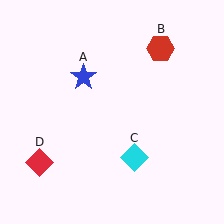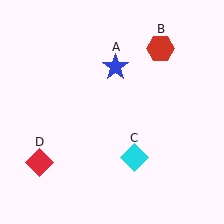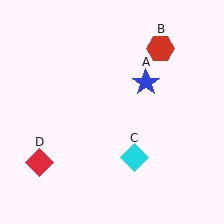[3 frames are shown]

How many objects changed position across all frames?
1 object changed position: blue star (object A).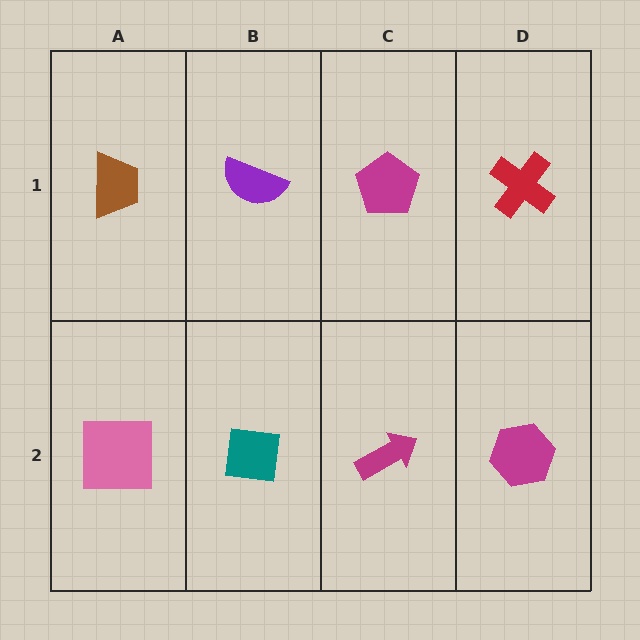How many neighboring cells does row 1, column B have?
3.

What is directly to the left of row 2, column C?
A teal square.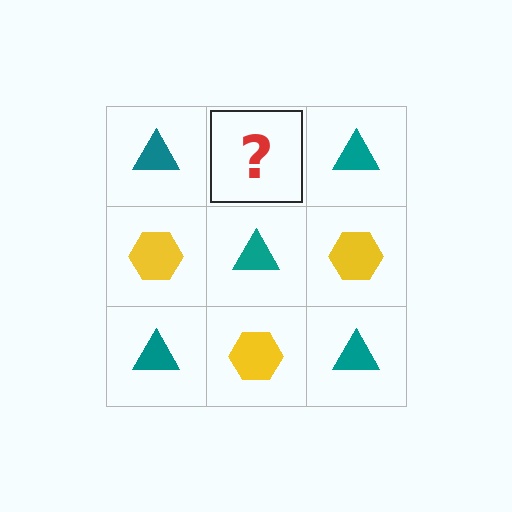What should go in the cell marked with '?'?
The missing cell should contain a yellow hexagon.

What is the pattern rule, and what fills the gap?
The rule is that it alternates teal triangle and yellow hexagon in a checkerboard pattern. The gap should be filled with a yellow hexagon.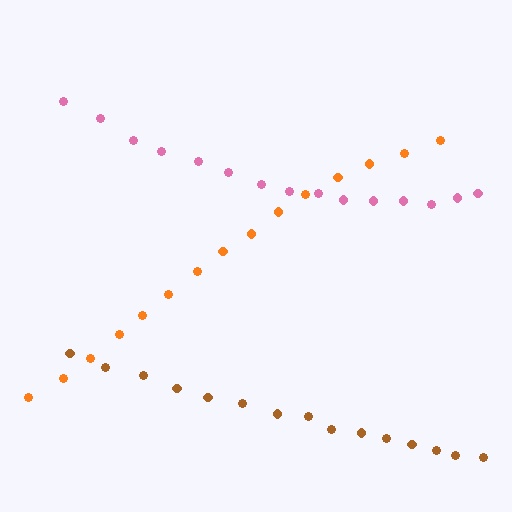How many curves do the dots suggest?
There are 3 distinct paths.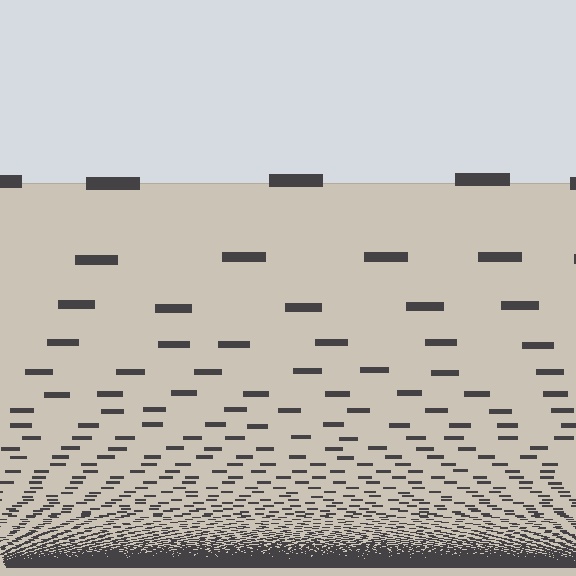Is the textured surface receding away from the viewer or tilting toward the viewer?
The surface appears to tilt toward the viewer. Texture elements get larger and sparser toward the top.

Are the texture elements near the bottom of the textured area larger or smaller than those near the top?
Smaller. The gradient is inverted — elements near the bottom are smaller and denser.